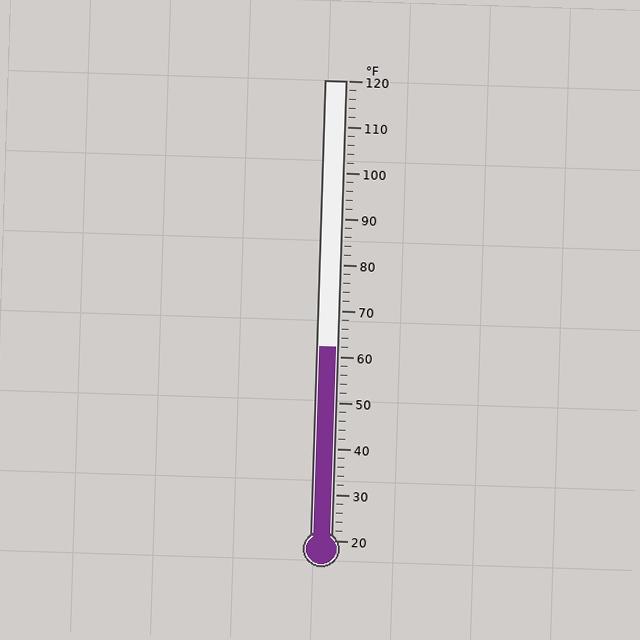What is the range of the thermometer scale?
The thermometer scale ranges from 20°F to 120°F.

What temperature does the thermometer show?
The thermometer shows approximately 62°F.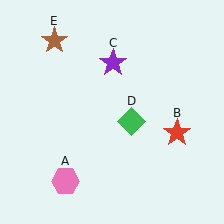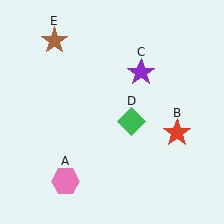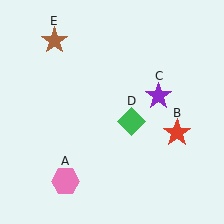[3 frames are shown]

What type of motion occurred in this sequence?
The purple star (object C) rotated clockwise around the center of the scene.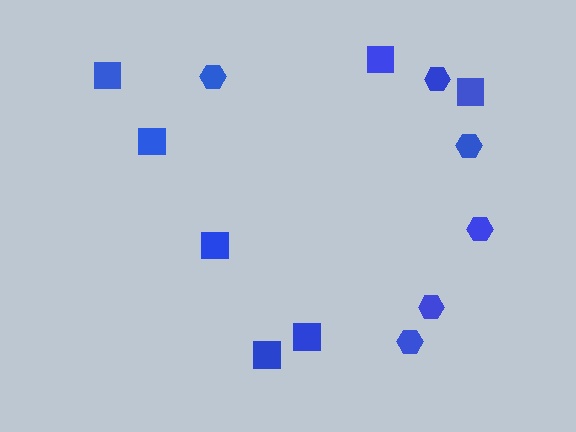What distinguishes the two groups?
There are 2 groups: one group of squares (7) and one group of hexagons (6).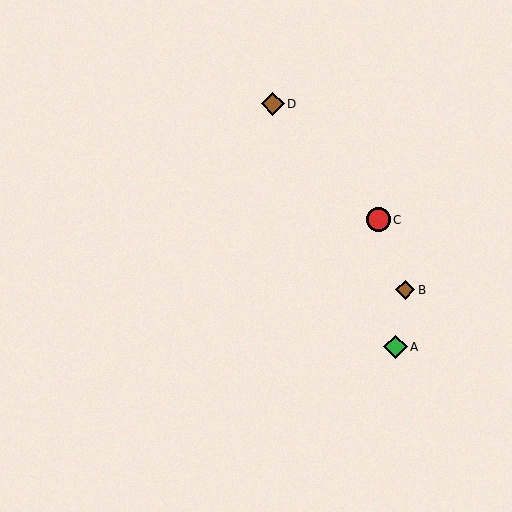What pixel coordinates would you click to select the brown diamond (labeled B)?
Click at (405, 290) to select the brown diamond B.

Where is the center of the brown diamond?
The center of the brown diamond is at (405, 290).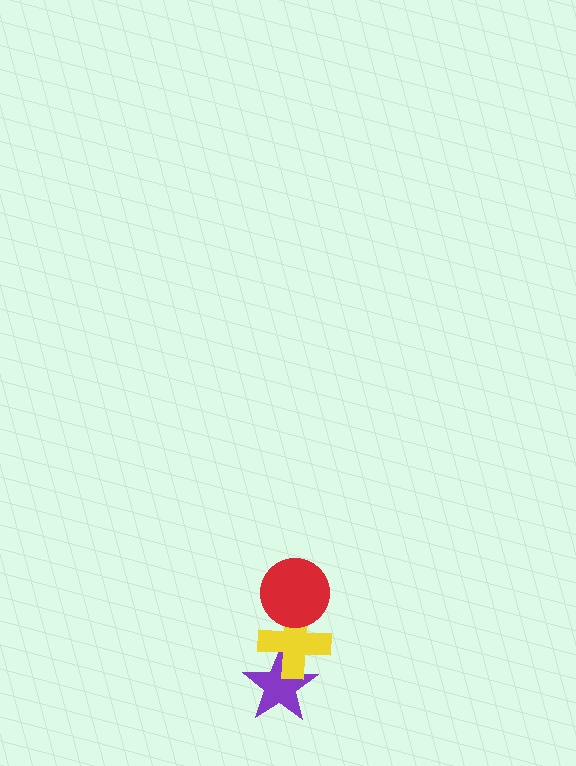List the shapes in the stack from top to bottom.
From top to bottom: the red circle, the yellow cross, the purple star.